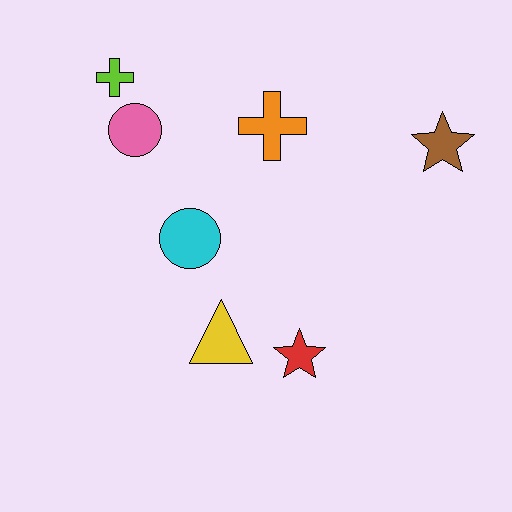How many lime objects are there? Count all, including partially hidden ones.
There is 1 lime object.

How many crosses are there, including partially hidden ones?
There are 2 crosses.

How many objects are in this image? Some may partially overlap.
There are 7 objects.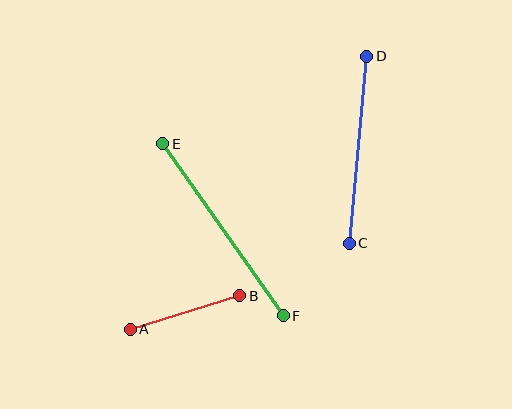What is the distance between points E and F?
The distance is approximately 210 pixels.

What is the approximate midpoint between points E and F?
The midpoint is at approximately (223, 230) pixels.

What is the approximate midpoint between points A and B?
The midpoint is at approximately (185, 312) pixels.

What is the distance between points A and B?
The distance is approximately 114 pixels.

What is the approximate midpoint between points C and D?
The midpoint is at approximately (358, 150) pixels.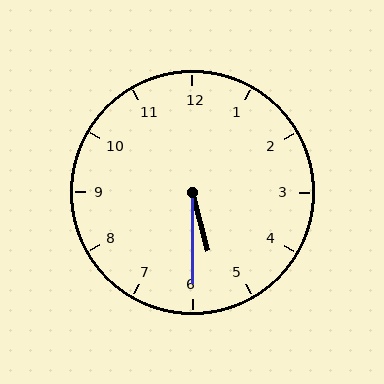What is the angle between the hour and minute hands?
Approximately 15 degrees.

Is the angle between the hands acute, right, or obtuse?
It is acute.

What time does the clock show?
5:30.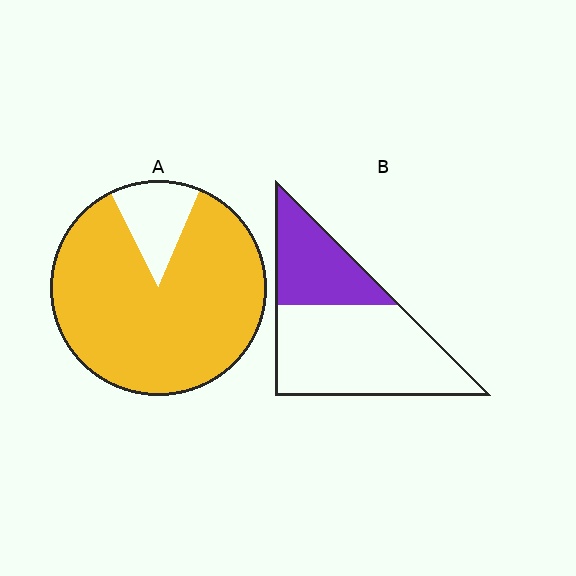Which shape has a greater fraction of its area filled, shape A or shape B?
Shape A.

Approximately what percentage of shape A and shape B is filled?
A is approximately 85% and B is approximately 35%.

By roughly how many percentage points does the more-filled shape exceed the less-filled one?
By roughly 55 percentage points (A over B).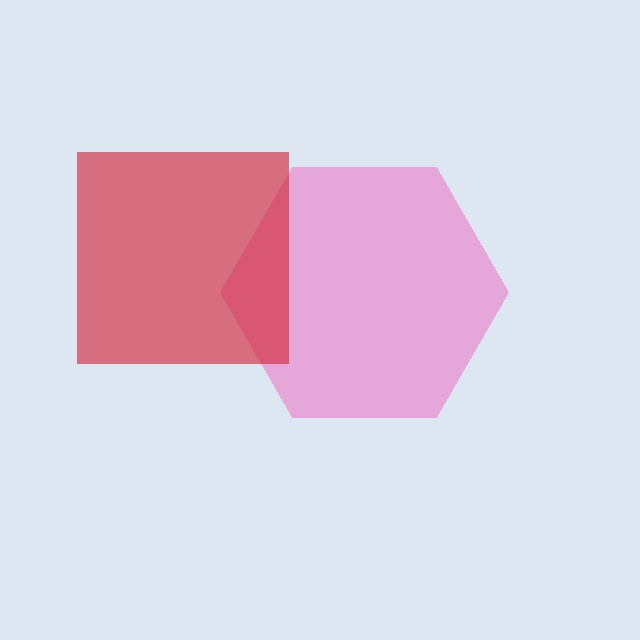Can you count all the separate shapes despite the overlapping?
Yes, there are 2 separate shapes.